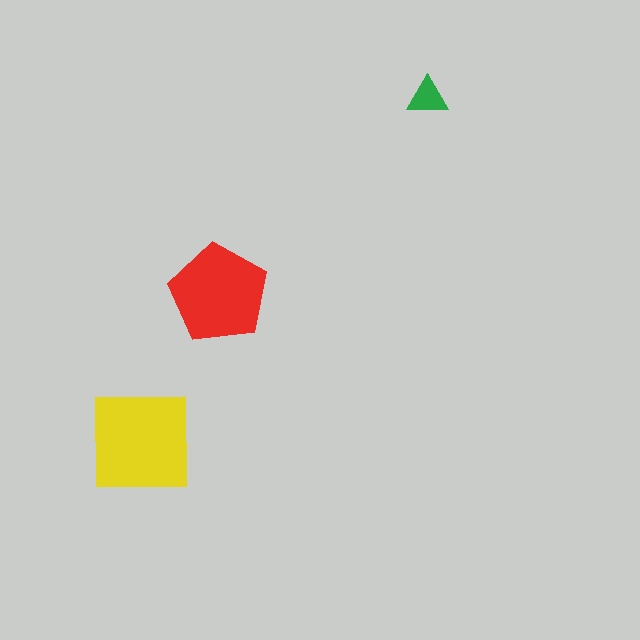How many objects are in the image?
There are 3 objects in the image.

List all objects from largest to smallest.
The yellow square, the red pentagon, the green triangle.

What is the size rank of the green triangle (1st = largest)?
3rd.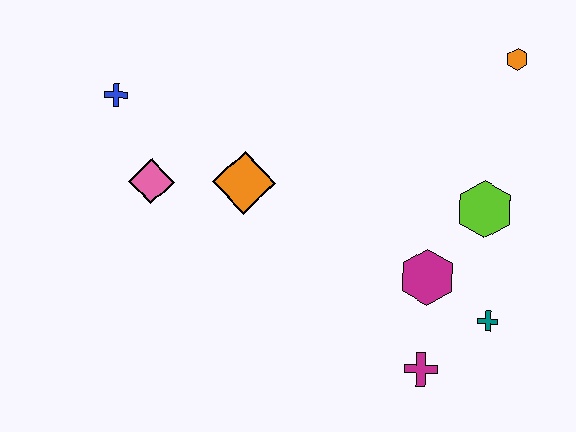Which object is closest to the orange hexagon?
The lime hexagon is closest to the orange hexagon.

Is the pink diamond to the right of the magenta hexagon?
No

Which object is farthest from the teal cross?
The blue cross is farthest from the teal cross.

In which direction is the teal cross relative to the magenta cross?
The teal cross is to the right of the magenta cross.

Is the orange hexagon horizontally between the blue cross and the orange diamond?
No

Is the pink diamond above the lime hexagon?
Yes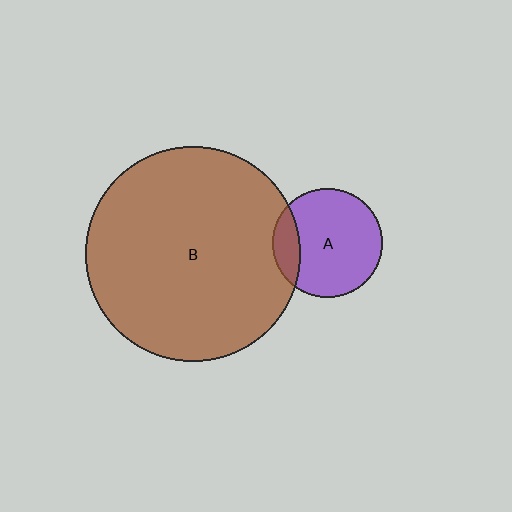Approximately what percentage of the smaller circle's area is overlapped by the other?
Approximately 15%.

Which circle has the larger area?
Circle B (brown).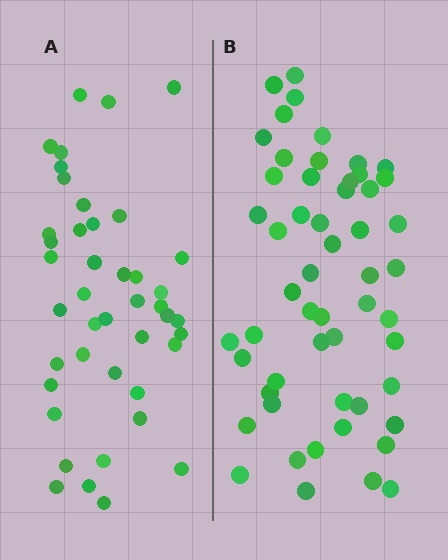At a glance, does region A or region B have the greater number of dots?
Region B (the right region) has more dots.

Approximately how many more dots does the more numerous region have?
Region B has roughly 12 or so more dots than region A.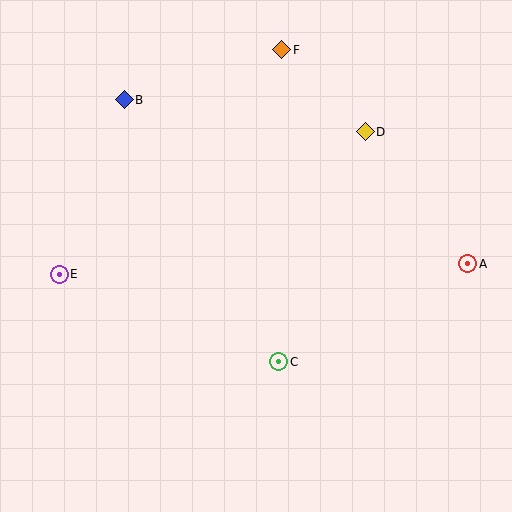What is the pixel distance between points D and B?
The distance between D and B is 243 pixels.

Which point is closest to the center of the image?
Point C at (279, 362) is closest to the center.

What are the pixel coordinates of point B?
Point B is at (124, 100).